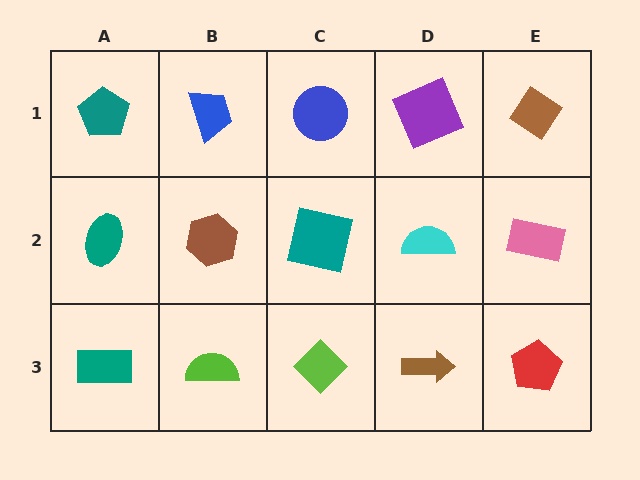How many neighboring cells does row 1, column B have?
3.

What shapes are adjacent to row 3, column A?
A teal ellipse (row 2, column A), a lime semicircle (row 3, column B).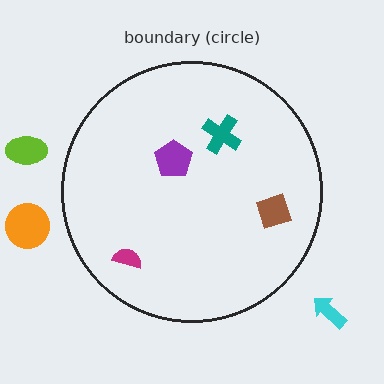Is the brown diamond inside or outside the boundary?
Inside.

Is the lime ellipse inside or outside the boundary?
Outside.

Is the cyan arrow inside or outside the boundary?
Outside.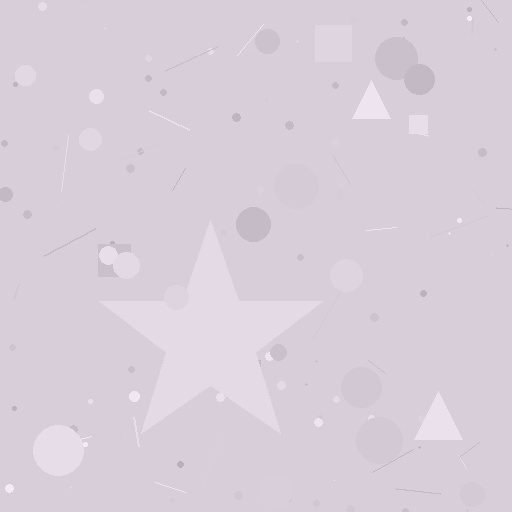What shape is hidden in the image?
A star is hidden in the image.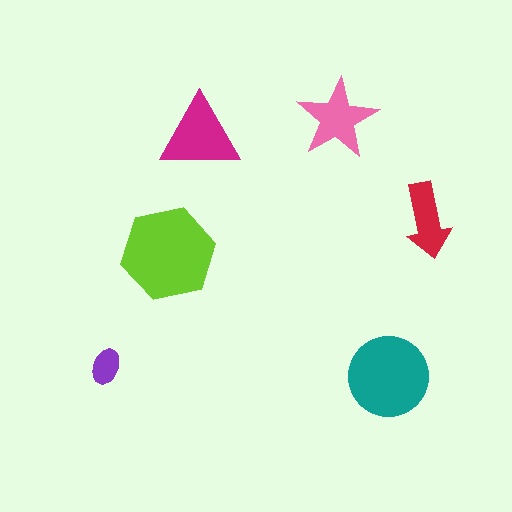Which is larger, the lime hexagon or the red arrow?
The lime hexagon.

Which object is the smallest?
The purple ellipse.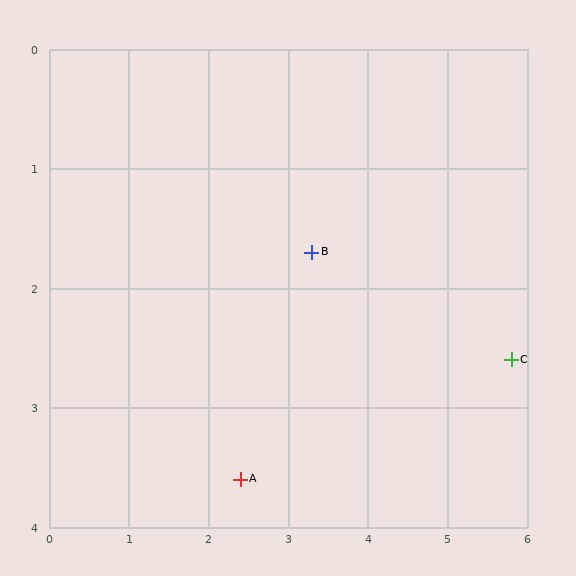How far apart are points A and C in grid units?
Points A and C are about 3.5 grid units apart.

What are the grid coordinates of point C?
Point C is at approximately (5.8, 2.6).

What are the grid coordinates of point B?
Point B is at approximately (3.3, 1.7).